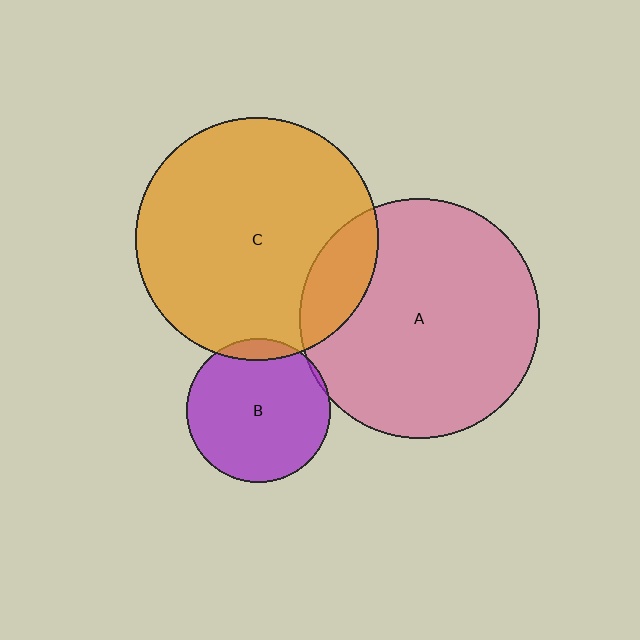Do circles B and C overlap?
Yes.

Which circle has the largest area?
Circle C (orange).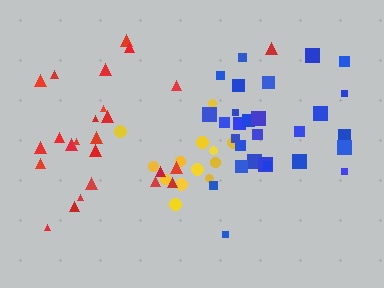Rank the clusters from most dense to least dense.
yellow, blue, red.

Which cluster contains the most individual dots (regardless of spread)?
Blue (28).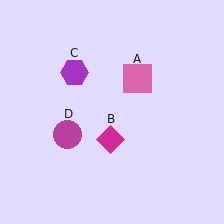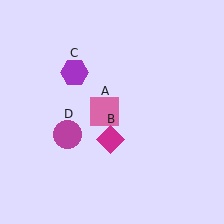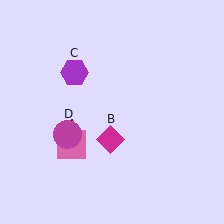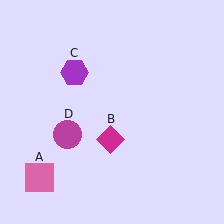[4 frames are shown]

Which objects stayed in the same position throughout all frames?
Magenta diamond (object B) and purple hexagon (object C) and magenta circle (object D) remained stationary.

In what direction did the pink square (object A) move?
The pink square (object A) moved down and to the left.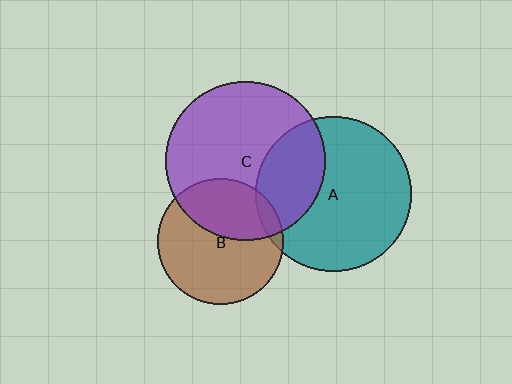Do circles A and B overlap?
Yes.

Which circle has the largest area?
Circle C (purple).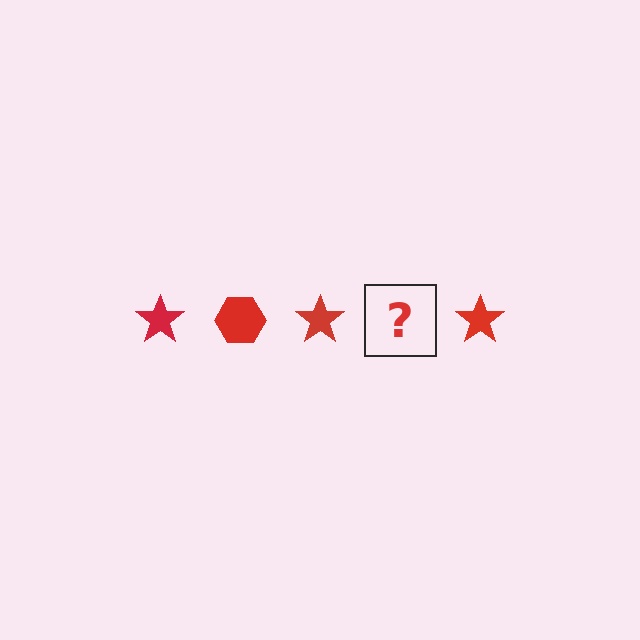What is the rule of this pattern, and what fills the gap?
The rule is that the pattern cycles through star, hexagon shapes in red. The gap should be filled with a red hexagon.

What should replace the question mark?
The question mark should be replaced with a red hexagon.